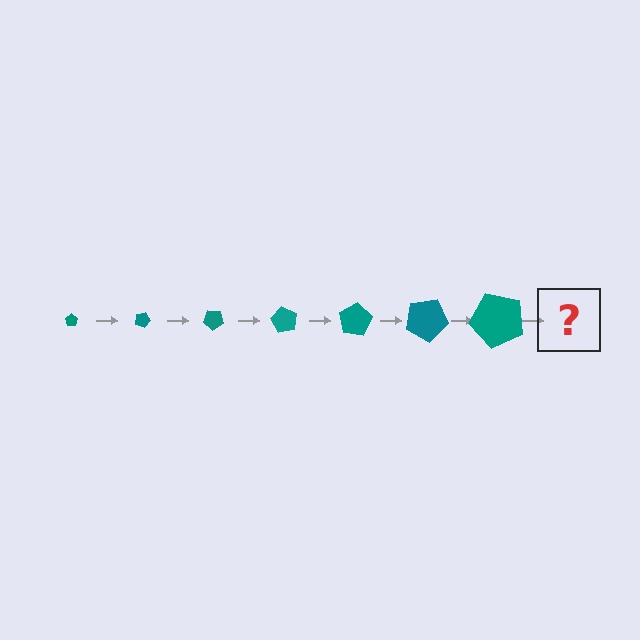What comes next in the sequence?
The next element should be a pentagon, larger than the previous one and rotated 140 degrees from the start.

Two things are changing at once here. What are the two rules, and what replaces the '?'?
The two rules are that the pentagon grows larger each step and it rotates 20 degrees each step. The '?' should be a pentagon, larger than the previous one and rotated 140 degrees from the start.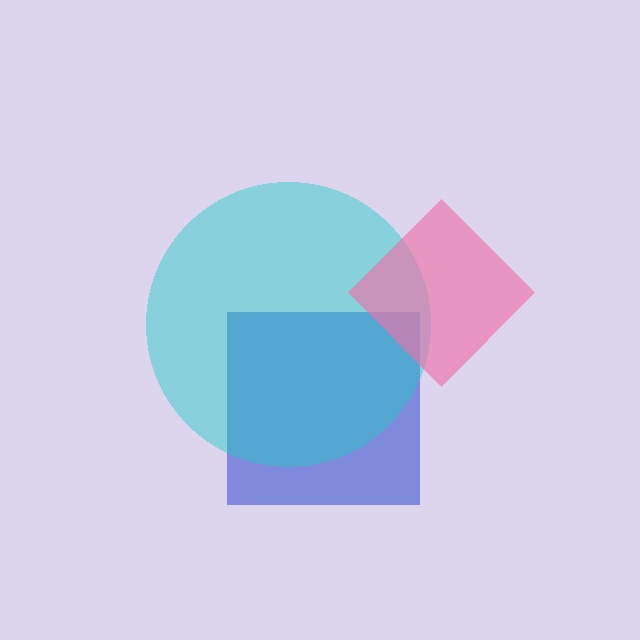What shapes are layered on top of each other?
The layered shapes are: a blue square, a cyan circle, a pink diamond.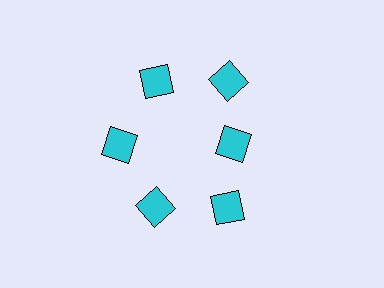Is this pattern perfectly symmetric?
No. The 6 cyan diamonds are arranged in a ring, but one element near the 3 o'clock position is pulled inward toward the center, breaking the 6-fold rotational symmetry.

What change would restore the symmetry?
The symmetry would be restored by moving it outward, back onto the ring so that all 6 diamonds sit at equal angles and equal distance from the center.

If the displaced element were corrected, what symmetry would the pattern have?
It would have 6-fold rotational symmetry — the pattern would map onto itself every 60 degrees.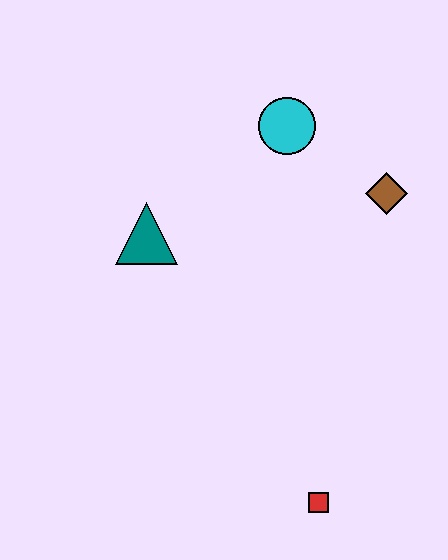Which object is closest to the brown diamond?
The cyan circle is closest to the brown diamond.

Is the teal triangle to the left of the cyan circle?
Yes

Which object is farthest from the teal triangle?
The red square is farthest from the teal triangle.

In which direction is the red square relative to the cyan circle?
The red square is below the cyan circle.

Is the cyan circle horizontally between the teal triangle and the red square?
Yes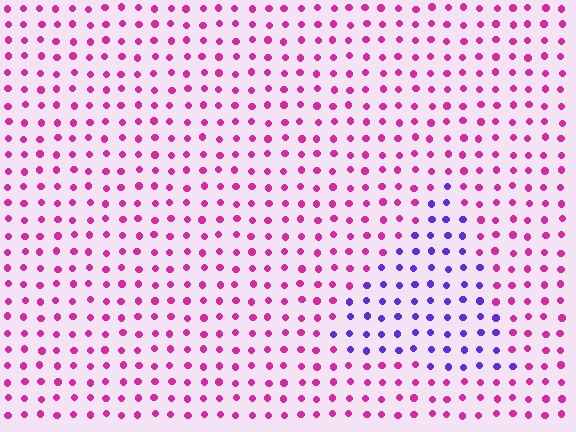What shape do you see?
I see a triangle.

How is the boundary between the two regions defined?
The boundary is defined purely by a slight shift in hue (about 58 degrees). Spacing, size, and orientation are identical on both sides.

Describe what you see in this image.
The image is filled with small magenta elements in a uniform arrangement. A triangle-shaped region is visible where the elements are tinted to a slightly different hue, forming a subtle color boundary.